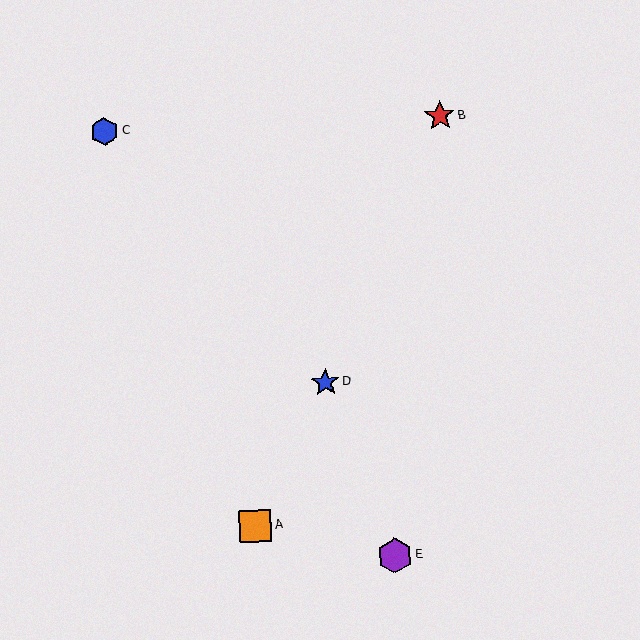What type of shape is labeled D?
Shape D is a blue star.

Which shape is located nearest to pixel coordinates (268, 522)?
The orange square (labeled A) at (255, 526) is nearest to that location.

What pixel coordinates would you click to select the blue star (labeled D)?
Click at (325, 382) to select the blue star D.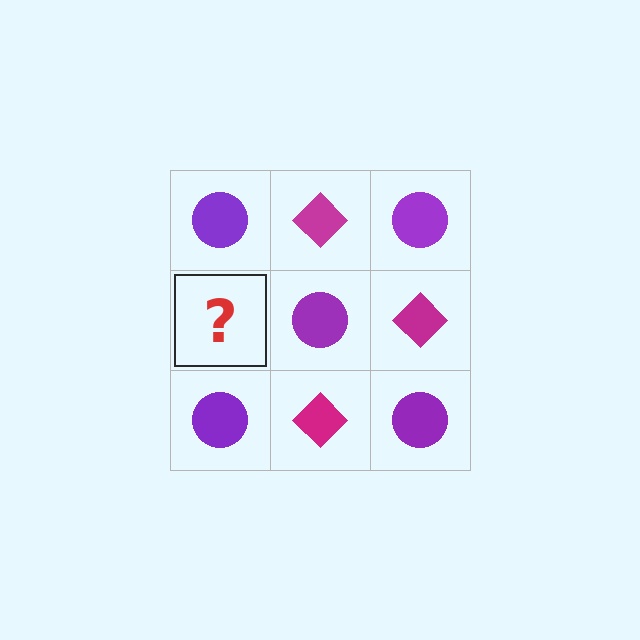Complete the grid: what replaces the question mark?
The question mark should be replaced with a magenta diamond.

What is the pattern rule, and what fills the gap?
The rule is that it alternates purple circle and magenta diamond in a checkerboard pattern. The gap should be filled with a magenta diamond.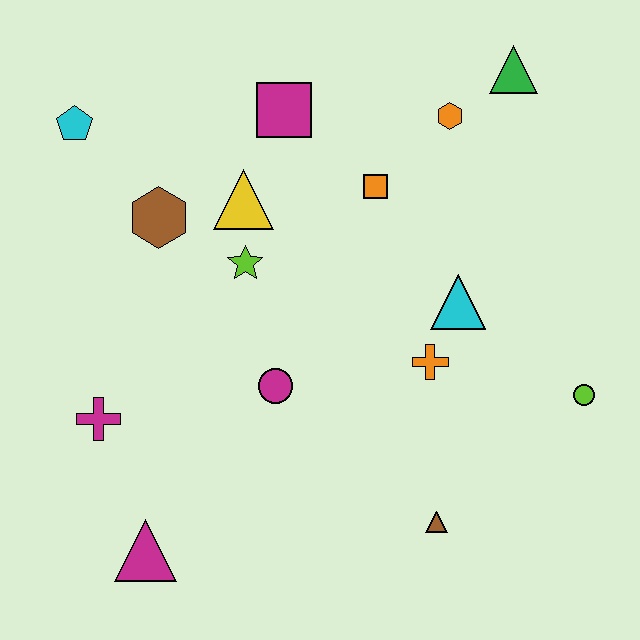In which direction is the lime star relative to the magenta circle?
The lime star is above the magenta circle.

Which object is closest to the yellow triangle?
The lime star is closest to the yellow triangle.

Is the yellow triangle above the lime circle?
Yes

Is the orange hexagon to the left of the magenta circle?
No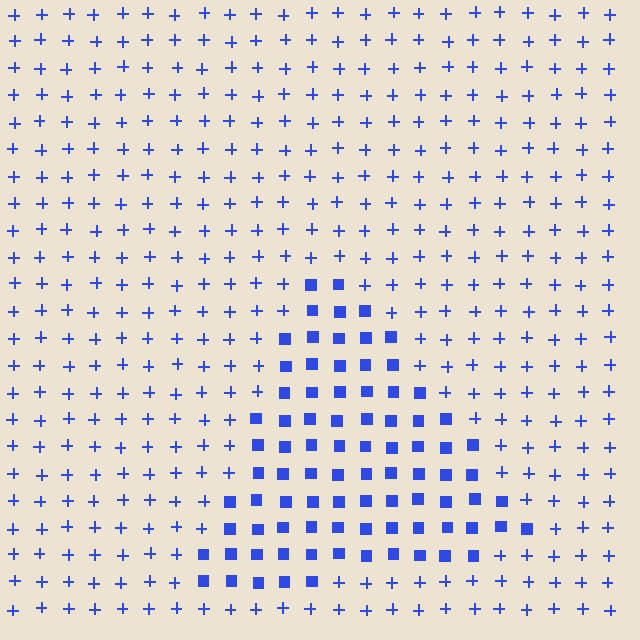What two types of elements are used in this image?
The image uses squares inside the triangle region and plus signs outside it.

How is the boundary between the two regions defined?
The boundary is defined by a change in element shape: squares inside vs. plus signs outside. All elements share the same color and spacing.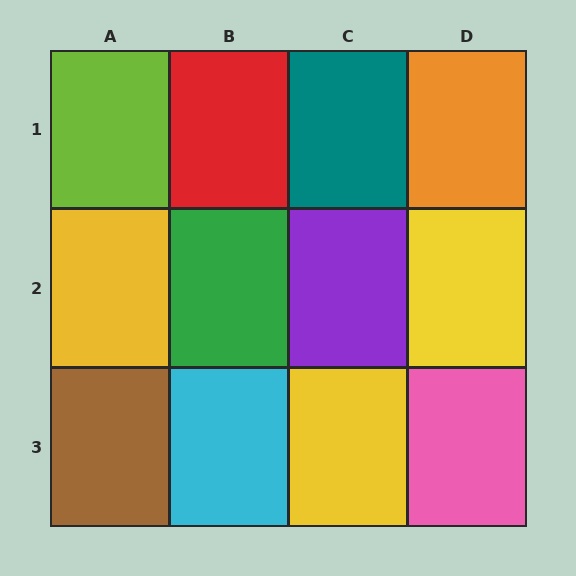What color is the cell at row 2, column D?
Yellow.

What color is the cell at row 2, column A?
Yellow.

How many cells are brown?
1 cell is brown.